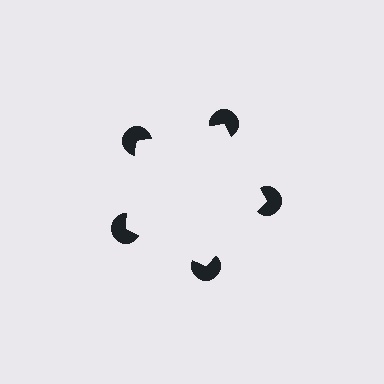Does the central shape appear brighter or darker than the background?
It typically appears slightly brighter than the background, even though no actual brightness change is drawn.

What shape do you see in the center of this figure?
An illusory pentagon — its edges are inferred from the aligned wedge cuts in the pac-man discs, not physically drawn.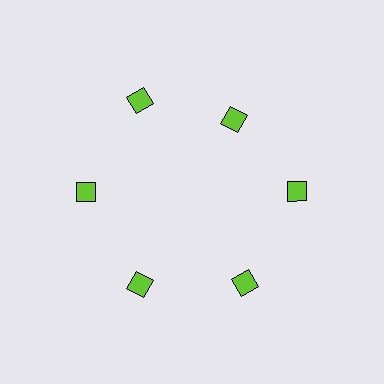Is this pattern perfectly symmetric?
No. The 6 lime diamonds are arranged in a ring, but one element near the 1 o'clock position is pulled inward toward the center, breaking the 6-fold rotational symmetry.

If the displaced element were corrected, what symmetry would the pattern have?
It would have 6-fold rotational symmetry — the pattern would map onto itself every 60 degrees.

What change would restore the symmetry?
The symmetry would be restored by moving it outward, back onto the ring so that all 6 diamonds sit at equal angles and equal distance from the center.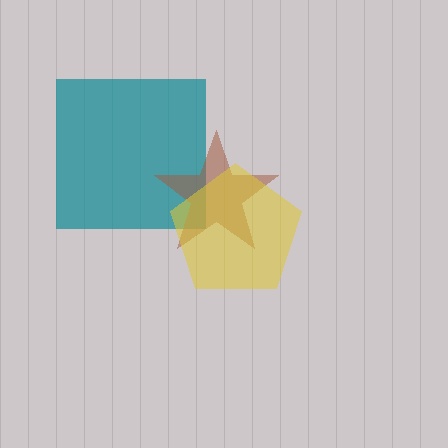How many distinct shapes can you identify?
There are 3 distinct shapes: a teal square, a brown star, a yellow pentagon.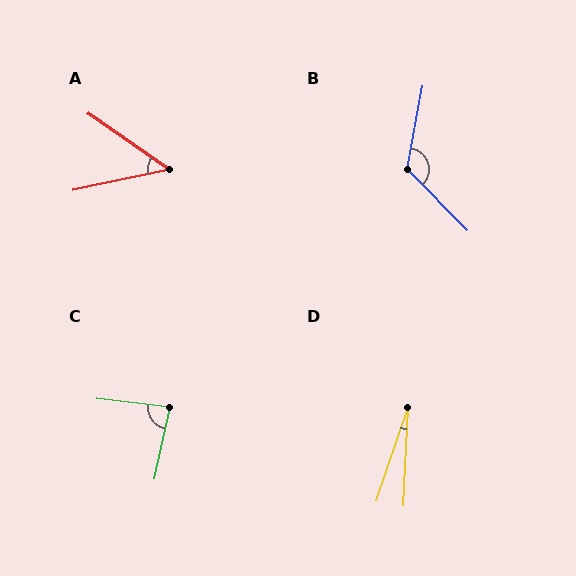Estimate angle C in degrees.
Approximately 84 degrees.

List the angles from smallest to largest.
D (16°), A (46°), C (84°), B (125°).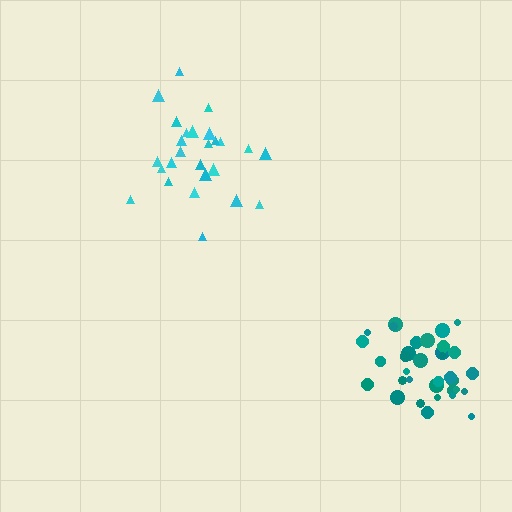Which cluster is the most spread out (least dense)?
Cyan.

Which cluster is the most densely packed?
Teal.